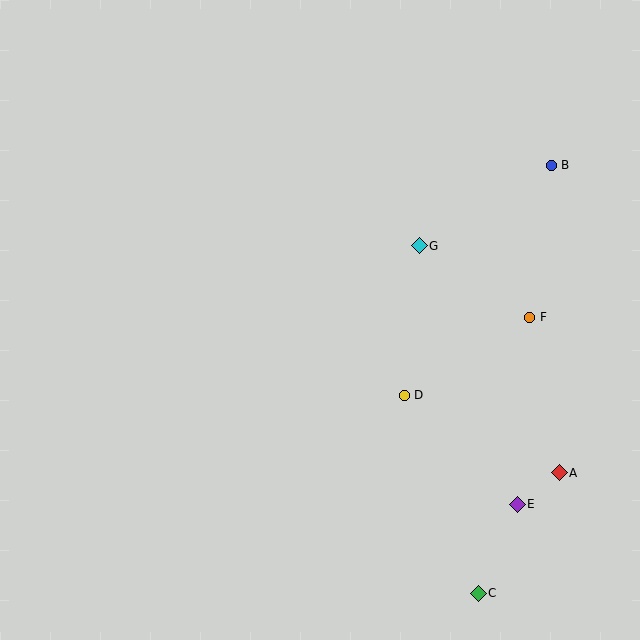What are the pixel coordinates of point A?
Point A is at (559, 473).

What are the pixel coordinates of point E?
Point E is at (517, 504).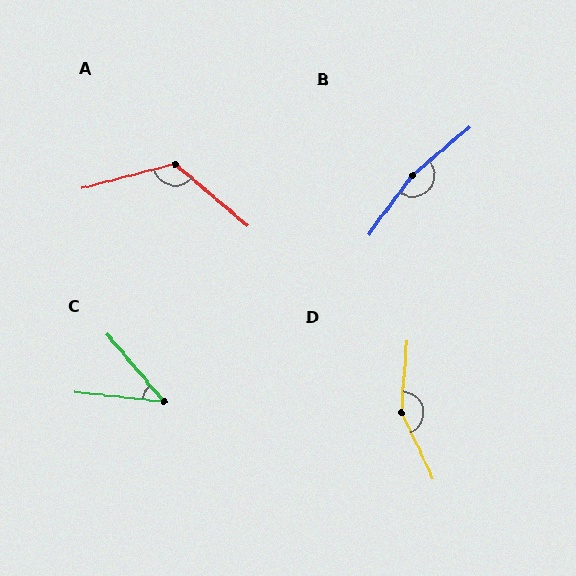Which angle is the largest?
B, at approximately 166 degrees.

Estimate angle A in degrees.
Approximately 125 degrees.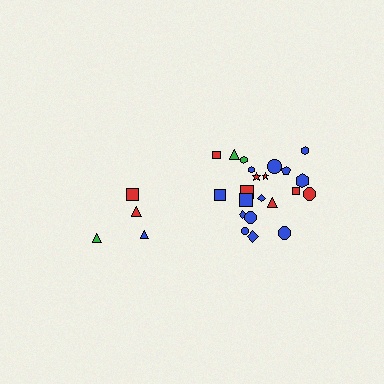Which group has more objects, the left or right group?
The right group.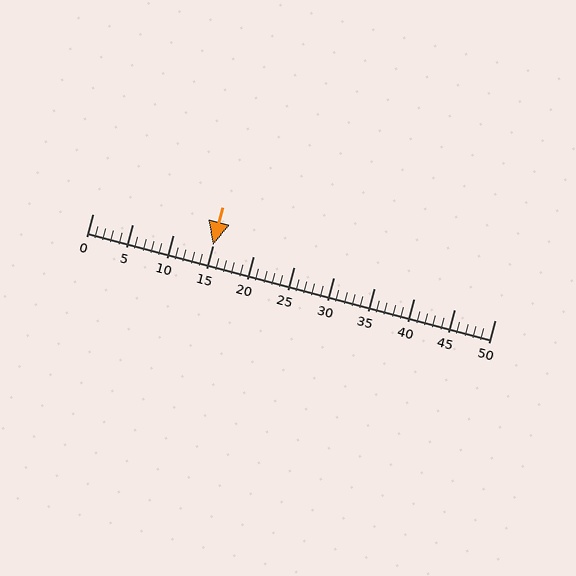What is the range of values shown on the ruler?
The ruler shows values from 0 to 50.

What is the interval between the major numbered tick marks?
The major tick marks are spaced 5 units apart.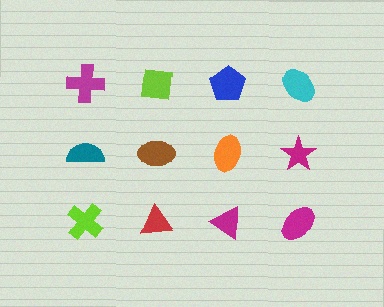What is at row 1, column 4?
A cyan ellipse.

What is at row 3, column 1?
A lime cross.